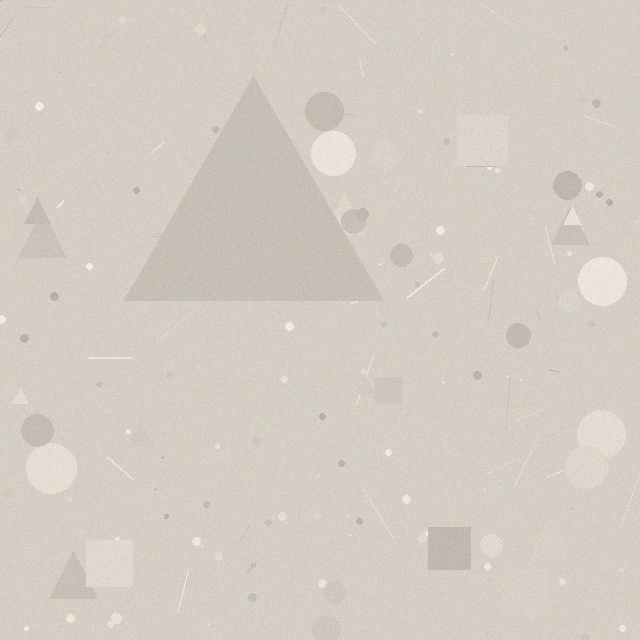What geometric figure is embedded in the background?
A triangle is embedded in the background.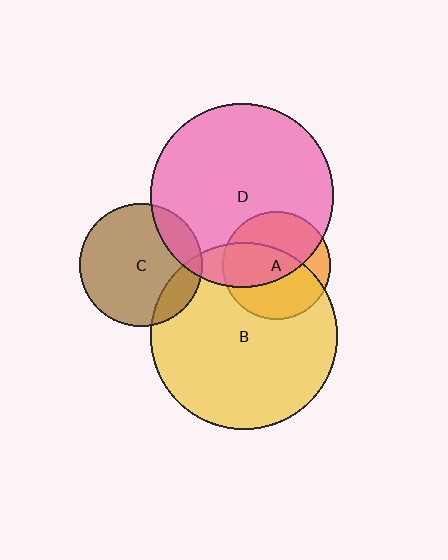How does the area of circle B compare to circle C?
Approximately 2.3 times.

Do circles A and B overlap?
Yes.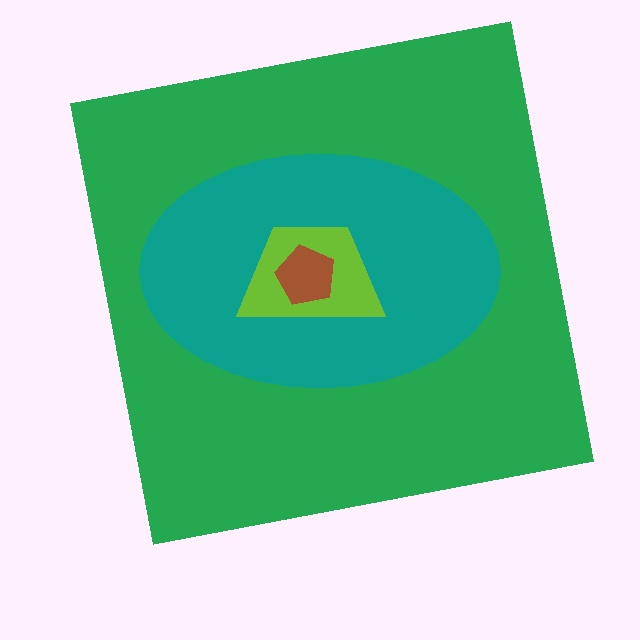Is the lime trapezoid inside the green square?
Yes.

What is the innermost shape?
The brown pentagon.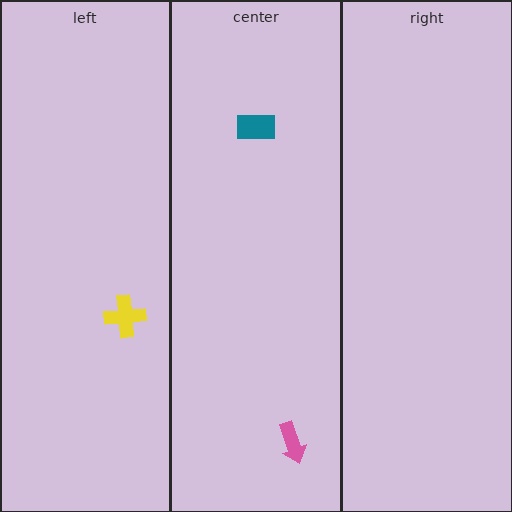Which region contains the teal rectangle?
The center region.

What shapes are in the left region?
The yellow cross.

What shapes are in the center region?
The pink arrow, the teal rectangle.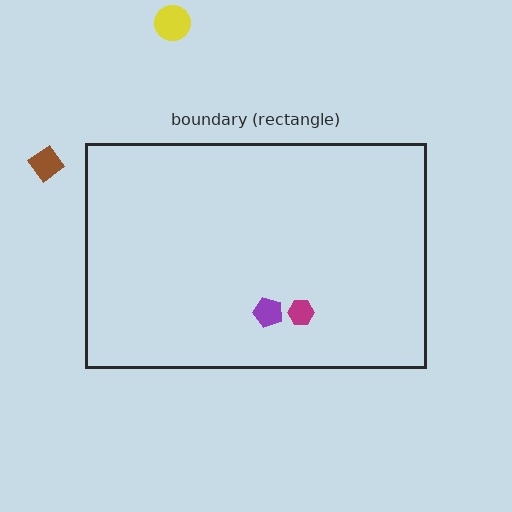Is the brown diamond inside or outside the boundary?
Outside.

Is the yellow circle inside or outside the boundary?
Outside.